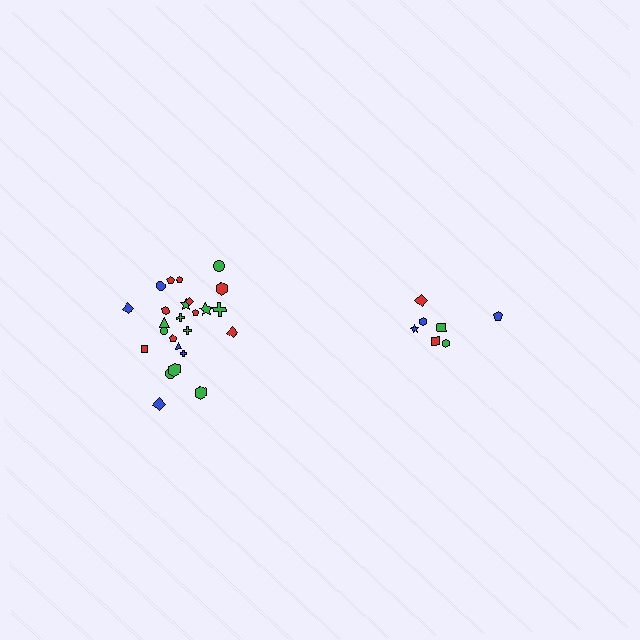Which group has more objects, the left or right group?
The left group.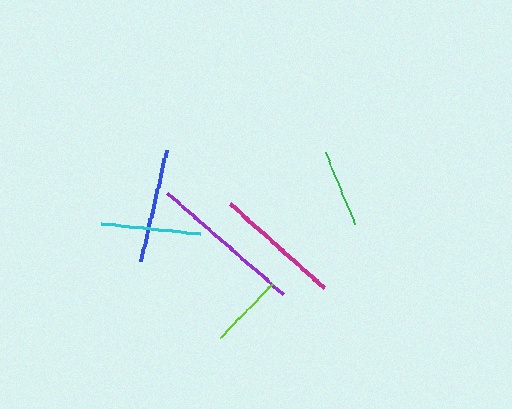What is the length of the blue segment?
The blue segment is approximately 115 pixels long.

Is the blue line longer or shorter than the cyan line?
The blue line is longer than the cyan line.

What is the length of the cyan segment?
The cyan segment is approximately 99 pixels long.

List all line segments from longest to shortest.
From longest to shortest: purple, magenta, blue, cyan, green, lime.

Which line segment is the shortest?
The lime line is the shortest at approximately 76 pixels.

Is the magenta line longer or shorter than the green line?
The magenta line is longer than the green line.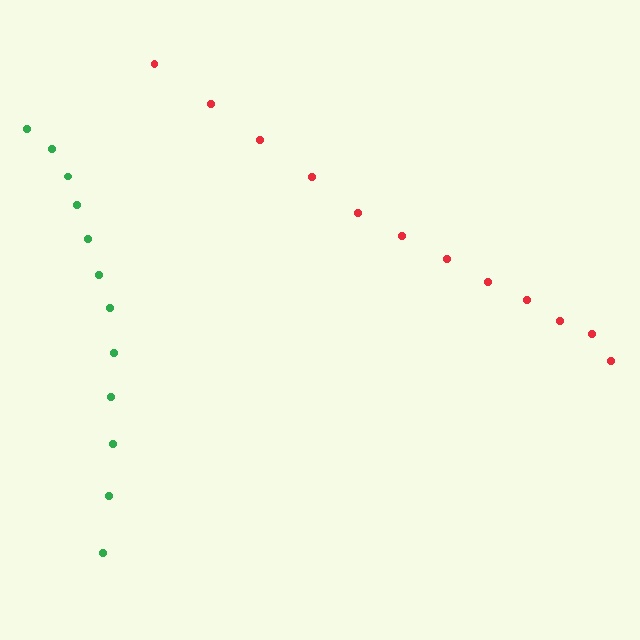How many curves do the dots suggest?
There are 2 distinct paths.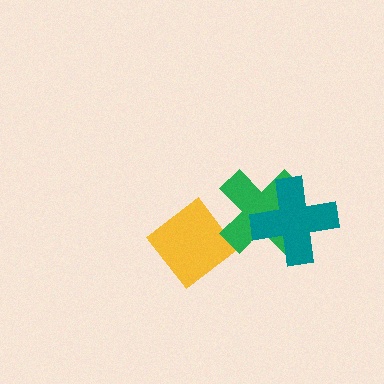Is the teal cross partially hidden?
No, no other shape covers it.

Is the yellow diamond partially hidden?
Yes, it is partially covered by another shape.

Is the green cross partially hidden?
Yes, it is partially covered by another shape.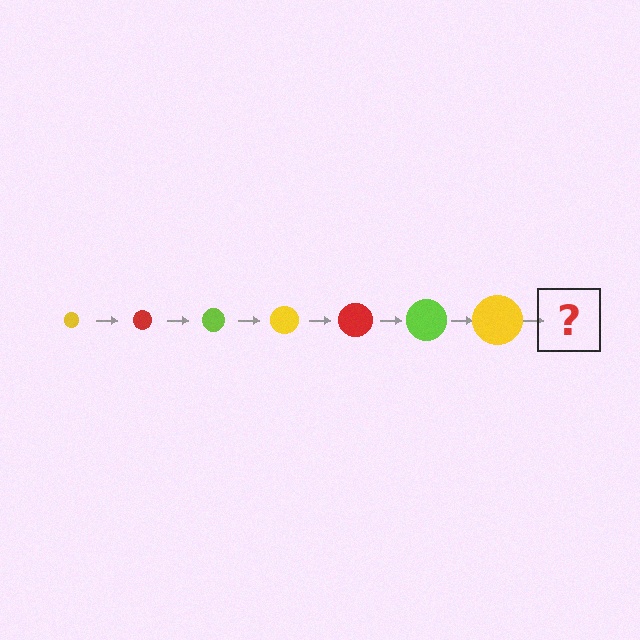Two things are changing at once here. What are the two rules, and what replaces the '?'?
The two rules are that the circle grows larger each step and the color cycles through yellow, red, and lime. The '?' should be a red circle, larger than the previous one.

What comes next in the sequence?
The next element should be a red circle, larger than the previous one.